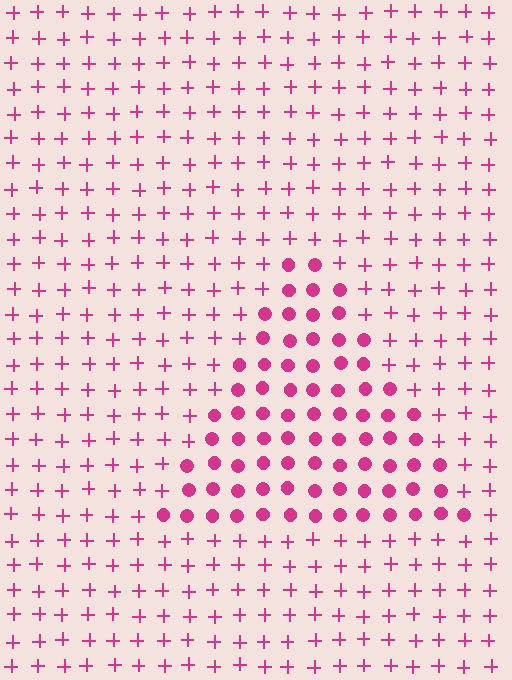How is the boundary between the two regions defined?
The boundary is defined by a change in element shape: circles inside vs. plus signs outside. All elements share the same color and spacing.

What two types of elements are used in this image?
The image uses circles inside the triangle region and plus signs outside it.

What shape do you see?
I see a triangle.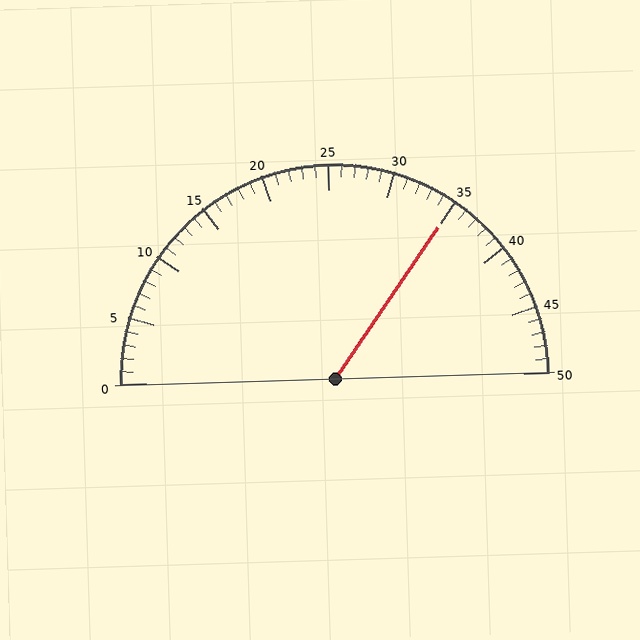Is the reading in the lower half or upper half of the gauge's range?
The reading is in the upper half of the range (0 to 50).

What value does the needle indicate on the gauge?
The needle indicates approximately 35.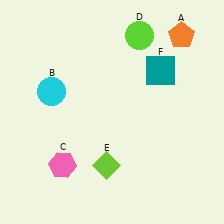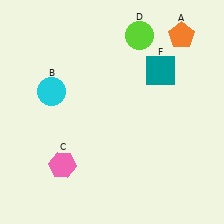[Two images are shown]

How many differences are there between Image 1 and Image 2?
There is 1 difference between the two images.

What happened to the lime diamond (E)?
The lime diamond (E) was removed in Image 2. It was in the bottom-left area of Image 1.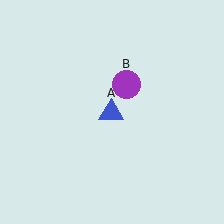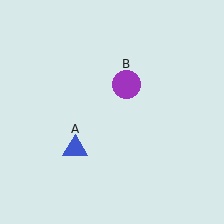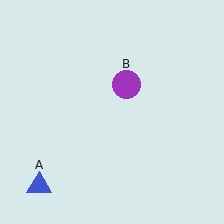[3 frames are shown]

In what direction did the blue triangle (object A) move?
The blue triangle (object A) moved down and to the left.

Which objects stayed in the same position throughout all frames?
Purple circle (object B) remained stationary.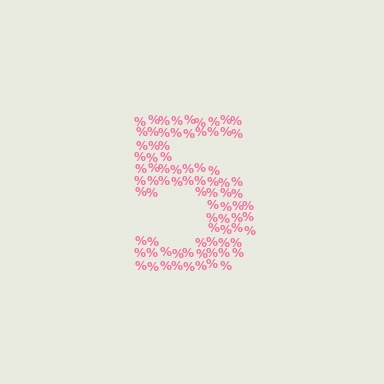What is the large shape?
The large shape is the digit 5.